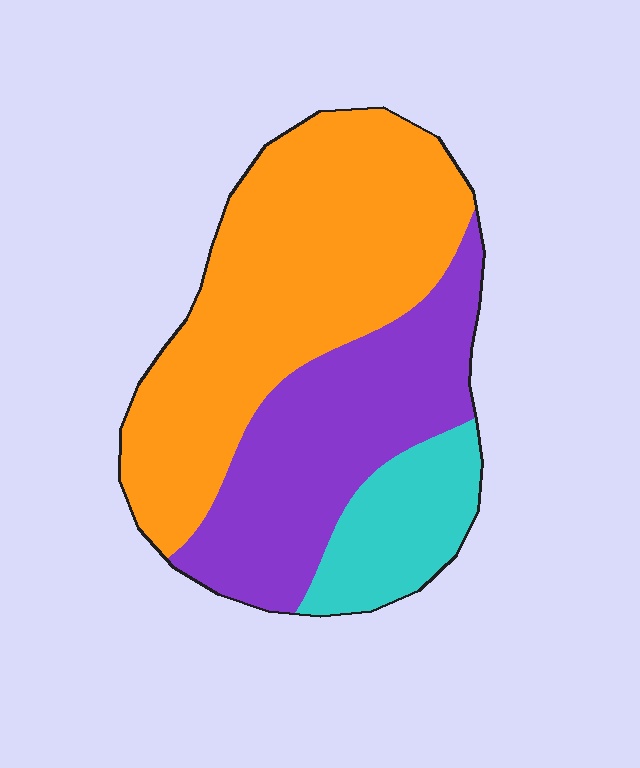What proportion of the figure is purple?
Purple takes up about one third (1/3) of the figure.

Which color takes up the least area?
Cyan, at roughly 15%.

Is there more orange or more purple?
Orange.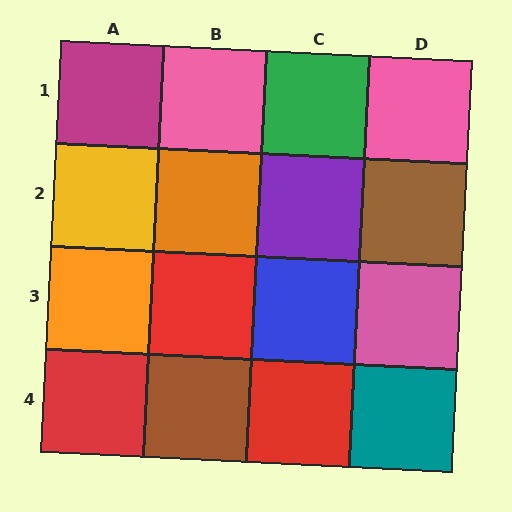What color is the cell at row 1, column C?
Green.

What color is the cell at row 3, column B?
Red.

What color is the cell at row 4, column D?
Teal.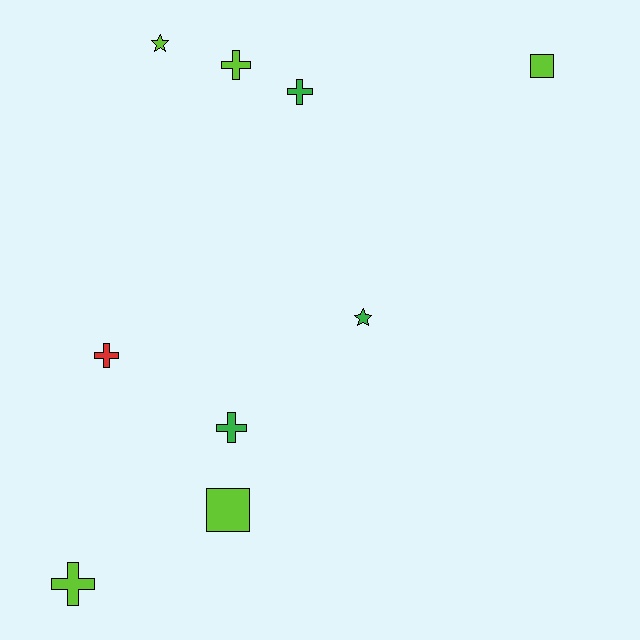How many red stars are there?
There are no red stars.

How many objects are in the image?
There are 9 objects.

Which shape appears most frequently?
Cross, with 5 objects.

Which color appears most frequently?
Lime, with 5 objects.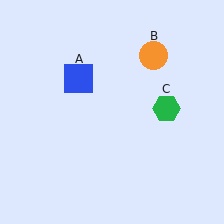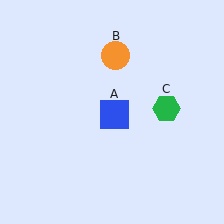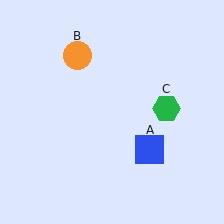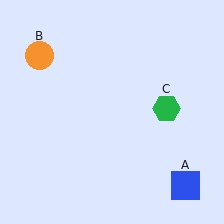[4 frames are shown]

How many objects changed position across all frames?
2 objects changed position: blue square (object A), orange circle (object B).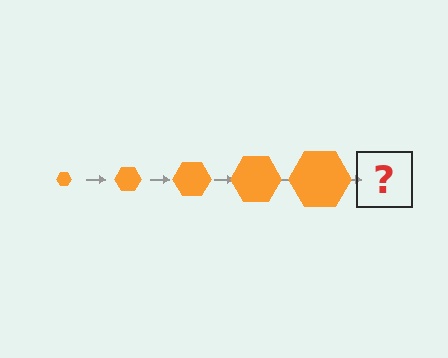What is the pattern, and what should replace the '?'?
The pattern is that the hexagon gets progressively larger each step. The '?' should be an orange hexagon, larger than the previous one.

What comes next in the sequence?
The next element should be an orange hexagon, larger than the previous one.